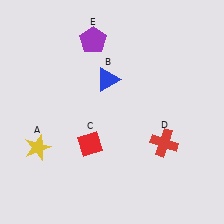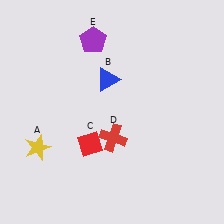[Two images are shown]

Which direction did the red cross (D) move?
The red cross (D) moved left.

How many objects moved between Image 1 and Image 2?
1 object moved between the two images.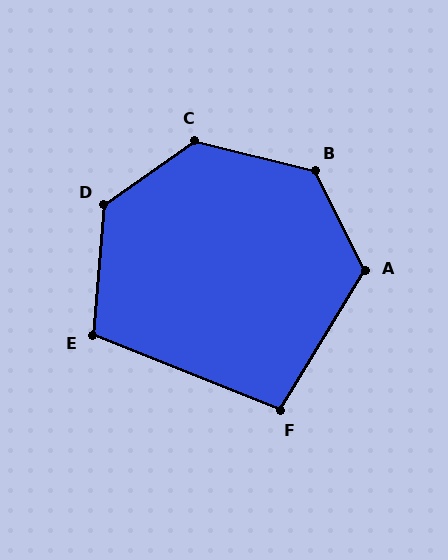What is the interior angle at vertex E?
Approximately 107 degrees (obtuse).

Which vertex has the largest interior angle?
C, at approximately 131 degrees.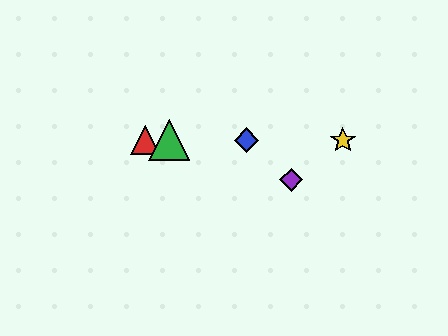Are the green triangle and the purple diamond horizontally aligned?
No, the green triangle is at y≈140 and the purple diamond is at y≈180.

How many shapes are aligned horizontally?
4 shapes (the red triangle, the blue diamond, the green triangle, the yellow star) are aligned horizontally.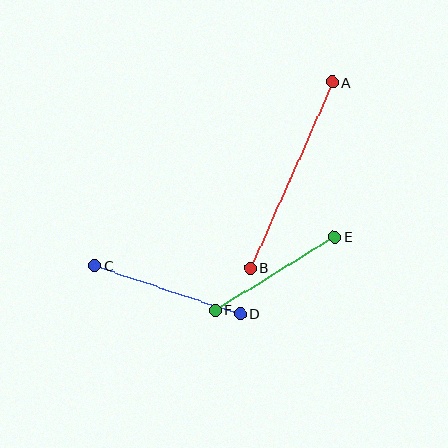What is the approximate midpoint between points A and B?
The midpoint is at approximately (292, 175) pixels.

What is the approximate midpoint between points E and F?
The midpoint is at approximately (275, 273) pixels.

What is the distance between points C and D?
The distance is approximately 153 pixels.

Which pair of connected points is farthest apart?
Points A and B are farthest apart.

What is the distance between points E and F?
The distance is approximately 140 pixels.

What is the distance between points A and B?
The distance is approximately 203 pixels.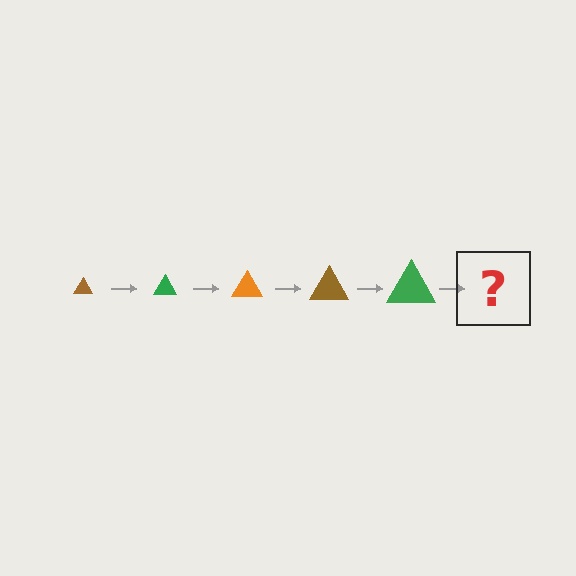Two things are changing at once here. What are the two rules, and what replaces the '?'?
The two rules are that the triangle grows larger each step and the color cycles through brown, green, and orange. The '?' should be an orange triangle, larger than the previous one.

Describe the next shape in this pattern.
It should be an orange triangle, larger than the previous one.